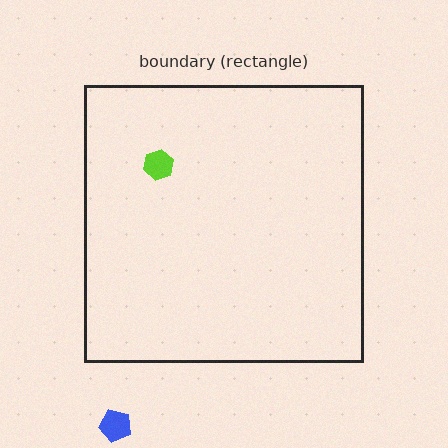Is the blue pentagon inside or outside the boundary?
Outside.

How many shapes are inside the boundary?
1 inside, 1 outside.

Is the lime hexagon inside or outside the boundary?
Inside.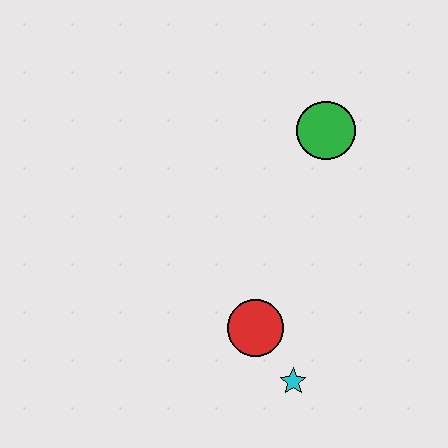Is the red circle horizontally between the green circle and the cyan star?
No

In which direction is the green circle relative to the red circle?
The green circle is above the red circle.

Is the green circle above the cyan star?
Yes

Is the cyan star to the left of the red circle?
No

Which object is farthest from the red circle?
The green circle is farthest from the red circle.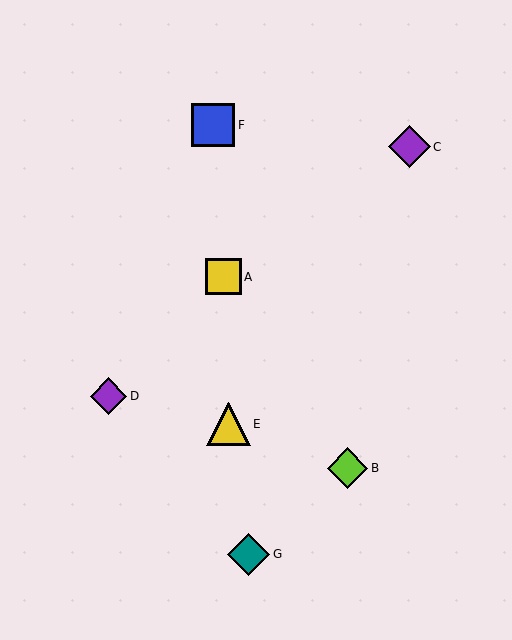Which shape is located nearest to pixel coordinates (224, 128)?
The blue square (labeled F) at (213, 125) is nearest to that location.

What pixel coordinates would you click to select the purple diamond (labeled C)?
Click at (409, 147) to select the purple diamond C.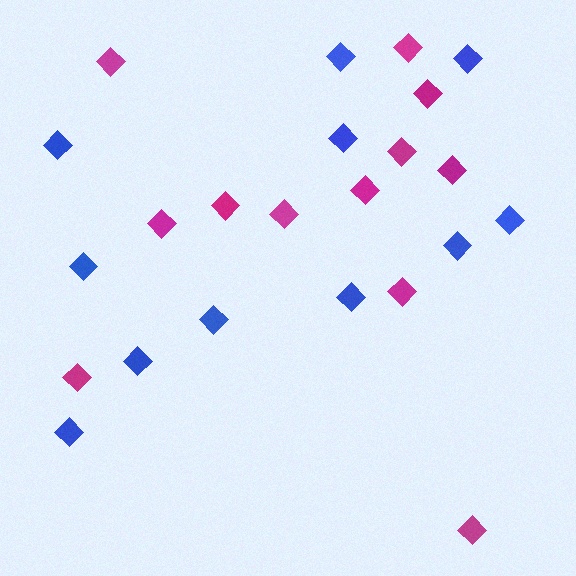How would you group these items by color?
There are 2 groups: one group of magenta diamonds (12) and one group of blue diamonds (11).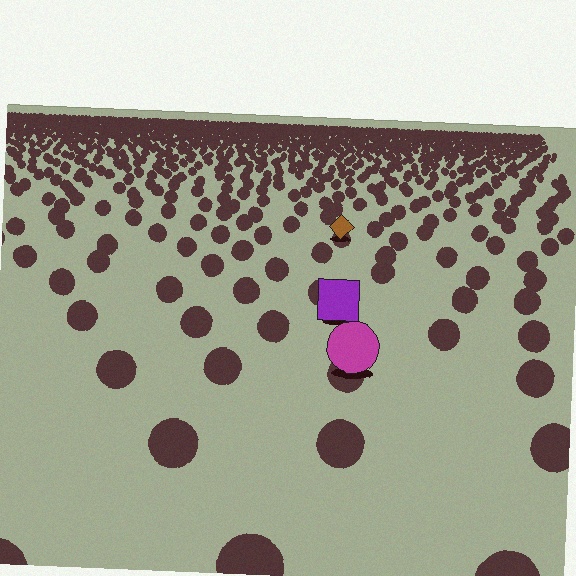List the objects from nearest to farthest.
From nearest to farthest: the magenta circle, the purple square, the brown diamond.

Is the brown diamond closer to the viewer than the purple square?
No. The purple square is closer — you can tell from the texture gradient: the ground texture is coarser near it.